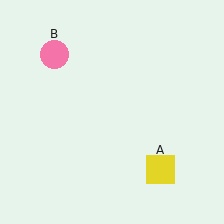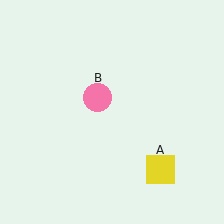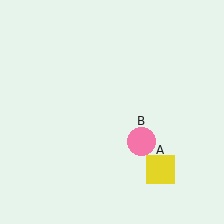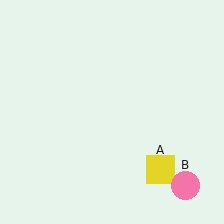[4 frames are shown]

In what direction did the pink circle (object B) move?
The pink circle (object B) moved down and to the right.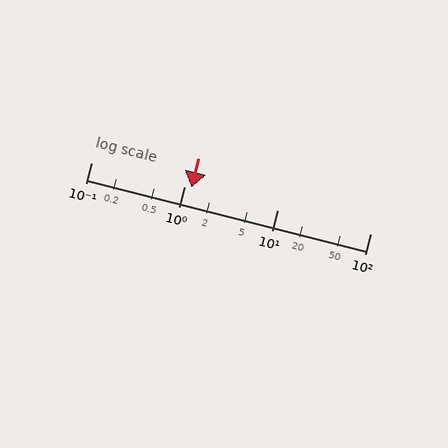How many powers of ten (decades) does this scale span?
The scale spans 3 decades, from 0.1 to 100.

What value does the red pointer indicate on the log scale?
The pointer indicates approximately 1.2.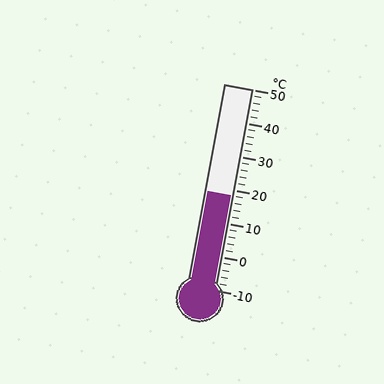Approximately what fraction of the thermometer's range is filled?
The thermometer is filled to approximately 45% of its range.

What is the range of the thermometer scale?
The thermometer scale ranges from -10°C to 50°C.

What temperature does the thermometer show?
The thermometer shows approximately 18°C.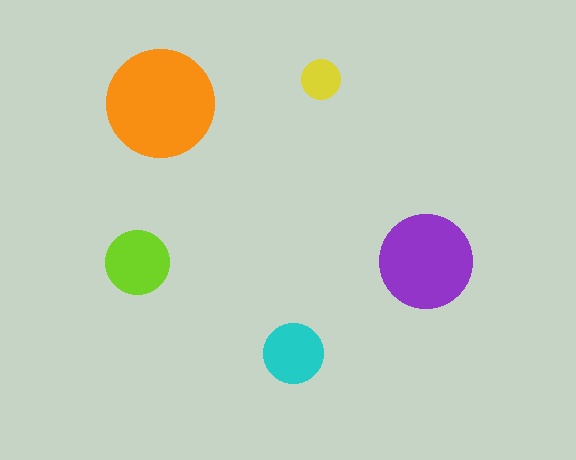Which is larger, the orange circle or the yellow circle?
The orange one.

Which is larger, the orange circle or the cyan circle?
The orange one.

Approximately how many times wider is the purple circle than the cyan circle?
About 1.5 times wider.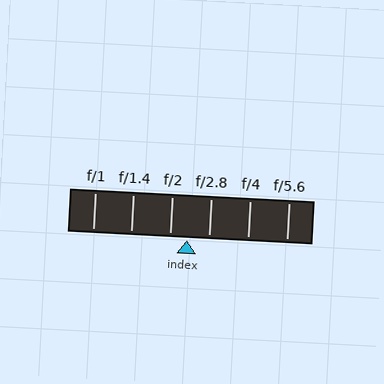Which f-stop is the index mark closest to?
The index mark is closest to f/2.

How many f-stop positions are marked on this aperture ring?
There are 6 f-stop positions marked.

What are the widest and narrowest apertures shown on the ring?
The widest aperture shown is f/1 and the narrowest is f/5.6.